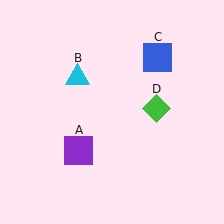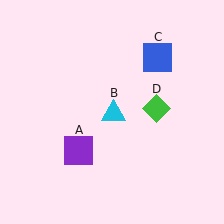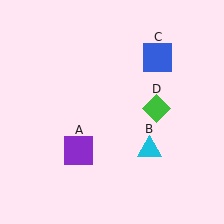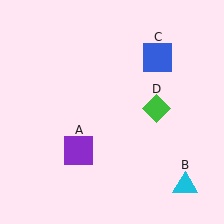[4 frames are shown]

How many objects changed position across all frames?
1 object changed position: cyan triangle (object B).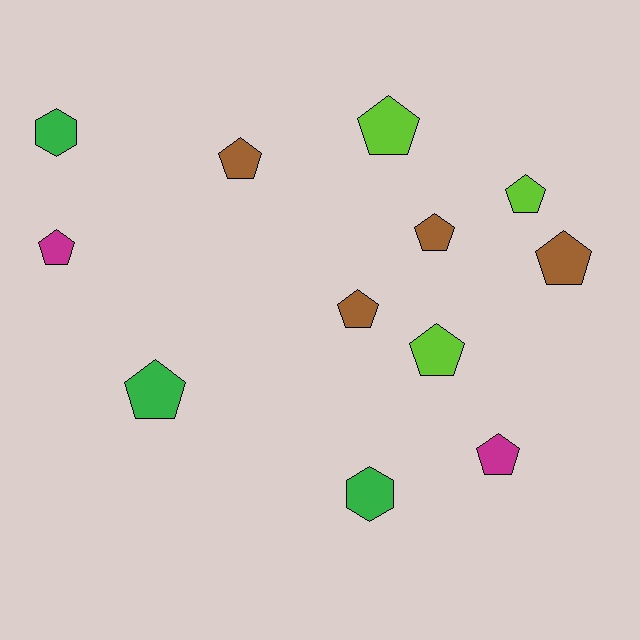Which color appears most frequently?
Brown, with 4 objects.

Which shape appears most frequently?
Pentagon, with 10 objects.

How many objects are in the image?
There are 12 objects.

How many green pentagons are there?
There is 1 green pentagon.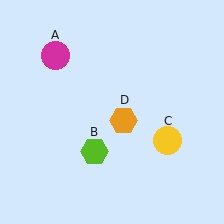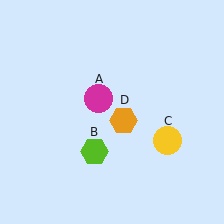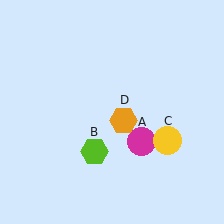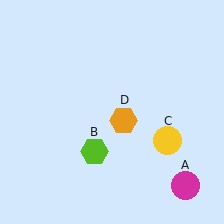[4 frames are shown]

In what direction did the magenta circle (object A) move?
The magenta circle (object A) moved down and to the right.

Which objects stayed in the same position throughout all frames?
Lime hexagon (object B) and yellow circle (object C) and orange hexagon (object D) remained stationary.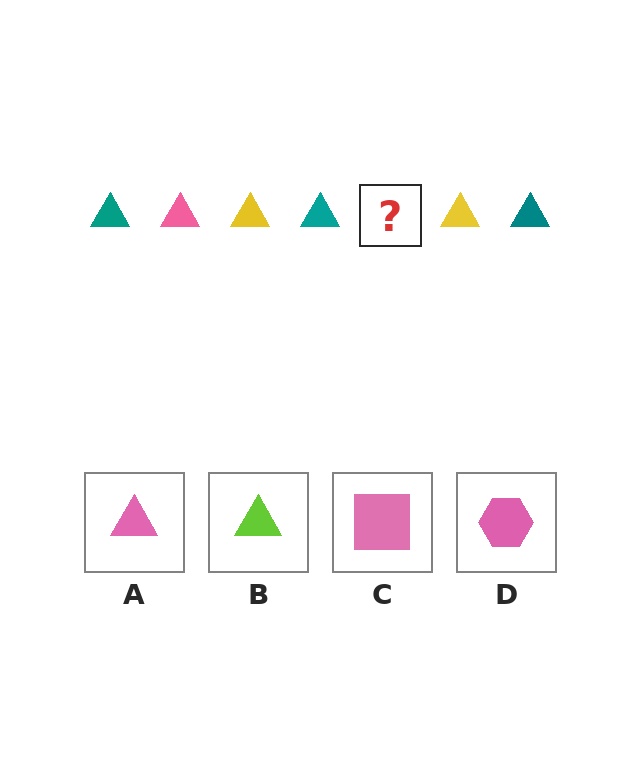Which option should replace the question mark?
Option A.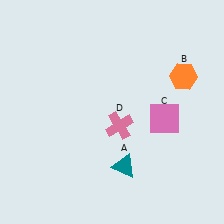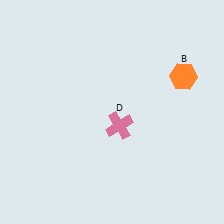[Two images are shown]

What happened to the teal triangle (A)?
The teal triangle (A) was removed in Image 2. It was in the bottom-right area of Image 1.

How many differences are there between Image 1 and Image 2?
There are 2 differences between the two images.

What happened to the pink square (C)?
The pink square (C) was removed in Image 2. It was in the bottom-right area of Image 1.